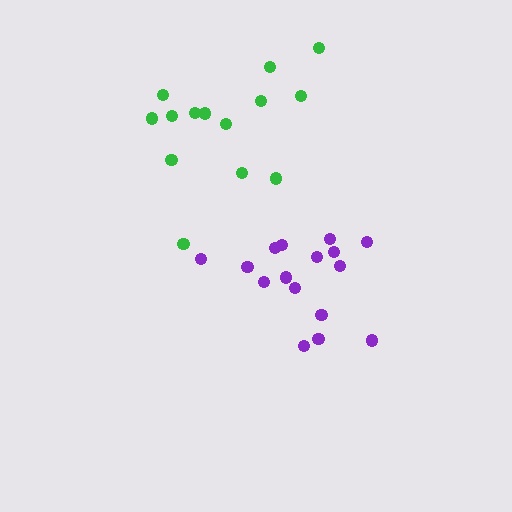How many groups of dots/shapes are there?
There are 2 groups.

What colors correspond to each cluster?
The clusters are colored: green, purple.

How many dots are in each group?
Group 1: 14 dots, Group 2: 16 dots (30 total).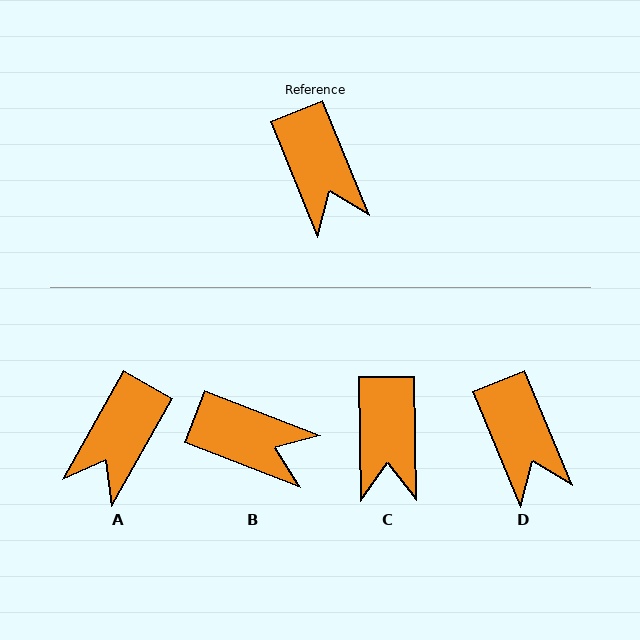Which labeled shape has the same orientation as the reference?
D.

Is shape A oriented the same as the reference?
No, it is off by about 52 degrees.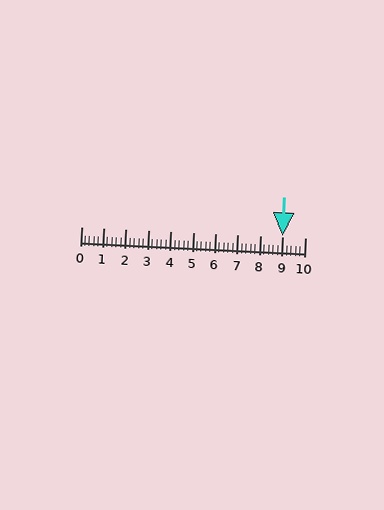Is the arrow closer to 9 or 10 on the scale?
The arrow is closer to 9.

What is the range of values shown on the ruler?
The ruler shows values from 0 to 10.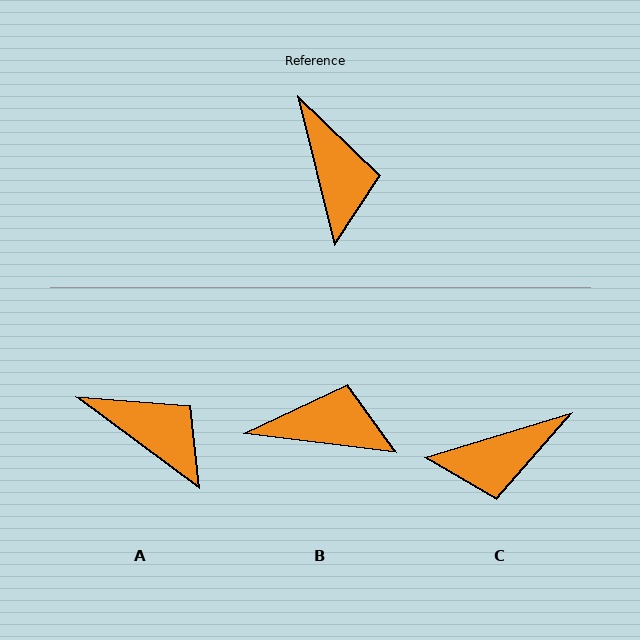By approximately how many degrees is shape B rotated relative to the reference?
Approximately 69 degrees counter-clockwise.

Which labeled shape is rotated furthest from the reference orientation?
C, about 87 degrees away.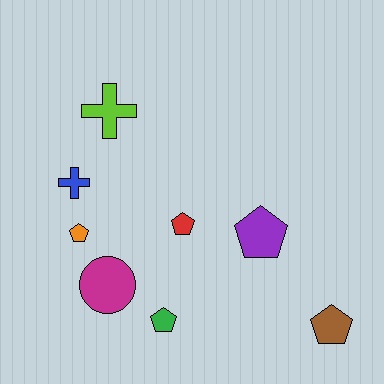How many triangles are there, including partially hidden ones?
There are no triangles.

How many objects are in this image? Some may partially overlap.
There are 8 objects.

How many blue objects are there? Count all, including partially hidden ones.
There is 1 blue object.